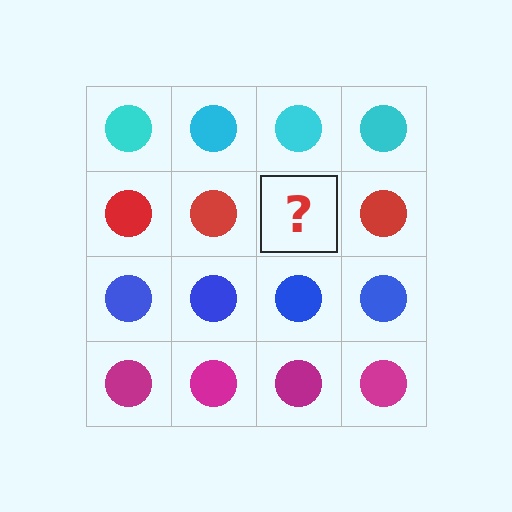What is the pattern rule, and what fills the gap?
The rule is that each row has a consistent color. The gap should be filled with a red circle.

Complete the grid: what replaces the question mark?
The question mark should be replaced with a red circle.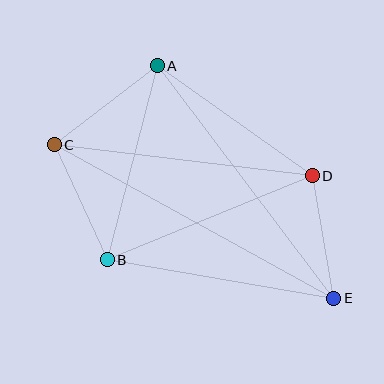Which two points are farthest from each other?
Points C and E are farthest from each other.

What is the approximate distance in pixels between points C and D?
The distance between C and D is approximately 260 pixels.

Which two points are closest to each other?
Points D and E are closest to each other.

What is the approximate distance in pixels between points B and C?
The distance between B and C is approximately 127 pixels.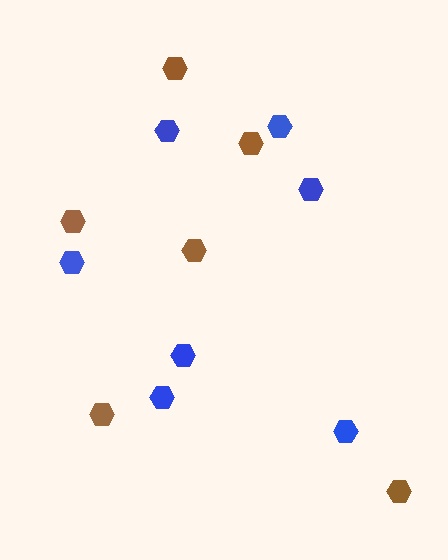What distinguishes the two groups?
There are 2 groups: one group of brown hexagons (6) and one group of blue hexagons (7).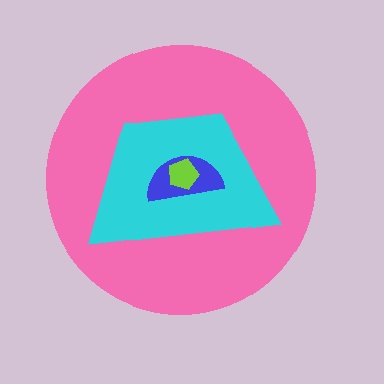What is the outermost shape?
The pink circle.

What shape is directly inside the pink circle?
The cyan trapezoid.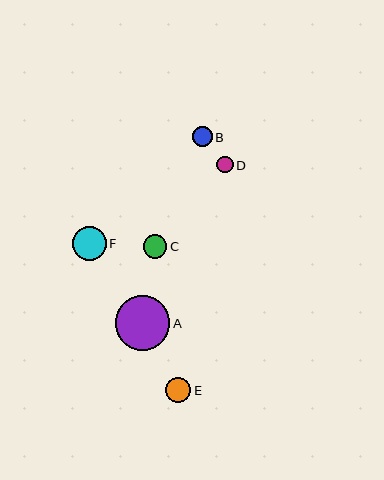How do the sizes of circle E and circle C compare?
Circle E and circle C are approximately the same size.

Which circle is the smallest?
Circle D is the smallest with a size of approximately 17 pixels.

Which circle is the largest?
Circle A is the largest with a size of approximately 54 pixels.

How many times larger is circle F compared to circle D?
Circle F is approximately 2.0 times the size of circle D.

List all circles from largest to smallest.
From largest to smallest: A, F, E, C, B, D.